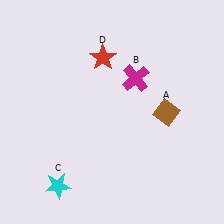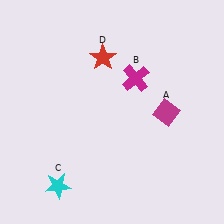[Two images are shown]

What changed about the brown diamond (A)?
In Image 1, A is brown. In Image 2, it changed to magenta.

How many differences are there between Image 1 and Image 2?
There is 1 difference between the two images.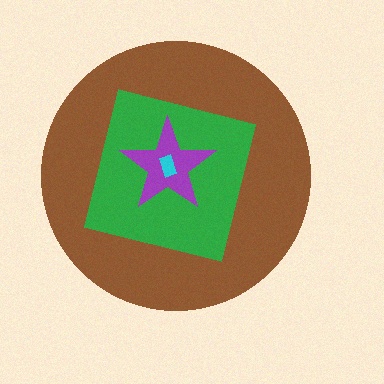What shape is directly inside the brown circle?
The green square.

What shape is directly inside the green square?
The purple star.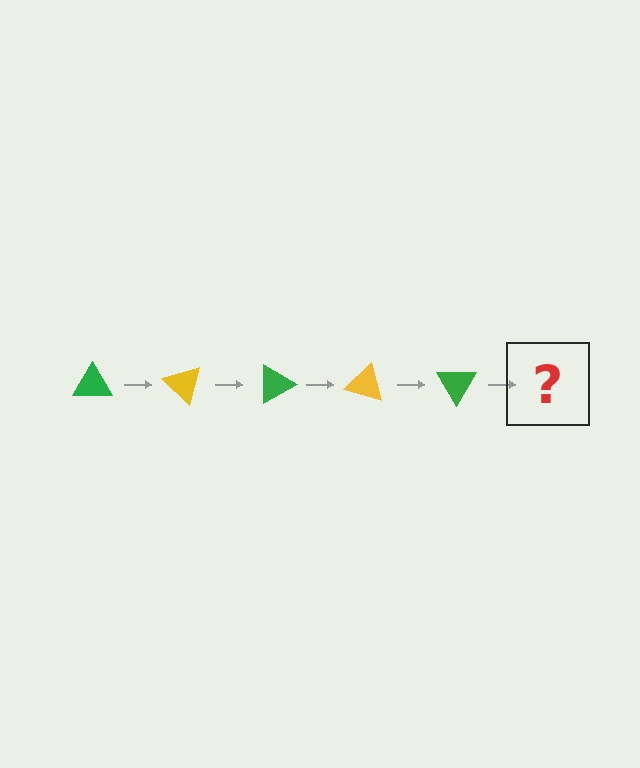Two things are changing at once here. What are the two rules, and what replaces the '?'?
The two rules are that it rotates 45 degrees each step and the color cycles through green and yellow. The '?' should be a yellow triangle, rotated 225 degrees from the start.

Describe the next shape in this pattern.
It should be a yellow triangle, rotated 225 degrees from the start.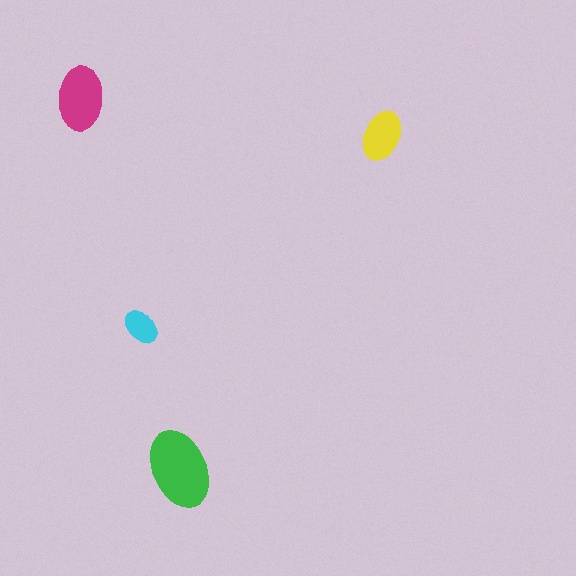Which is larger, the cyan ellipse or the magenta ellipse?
The magenta one.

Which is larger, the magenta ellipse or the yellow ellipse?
The magenta one.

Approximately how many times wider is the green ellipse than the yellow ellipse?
About 1.5 times wider.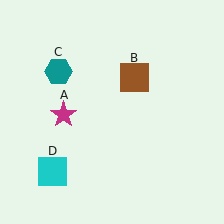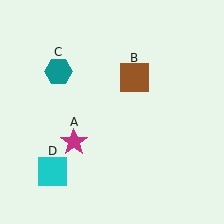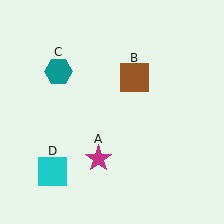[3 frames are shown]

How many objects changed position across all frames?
1 object changed position: magenta star (object A).